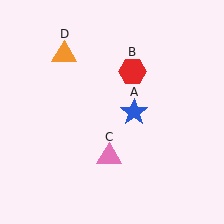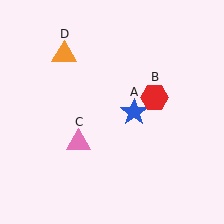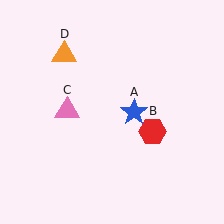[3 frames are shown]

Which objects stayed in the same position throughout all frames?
Blue star (object A) and orange triangle (object D) remained stationary.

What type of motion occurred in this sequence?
The red hexagon (object B), pink triangle (object C) rotated clockwise around the center of the scene.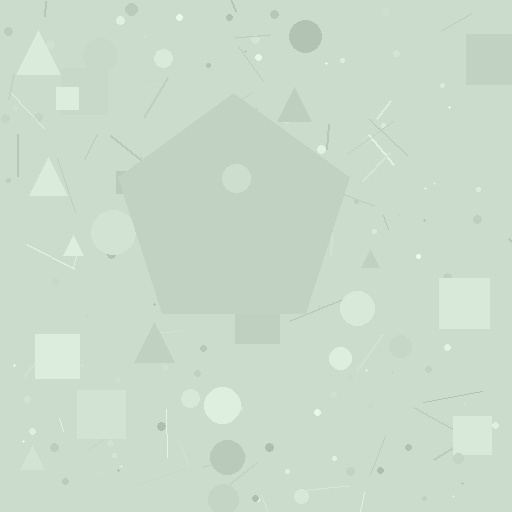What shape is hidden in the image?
A pentagon is hidden in the image.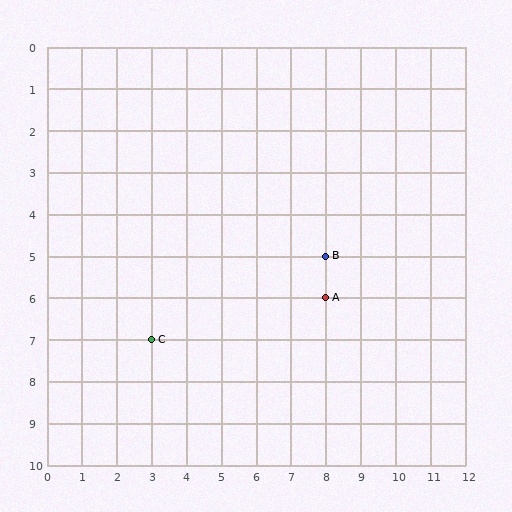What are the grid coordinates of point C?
Point C is at grid coordinates (3, 7).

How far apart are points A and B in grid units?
Points A and B are 1 row apart.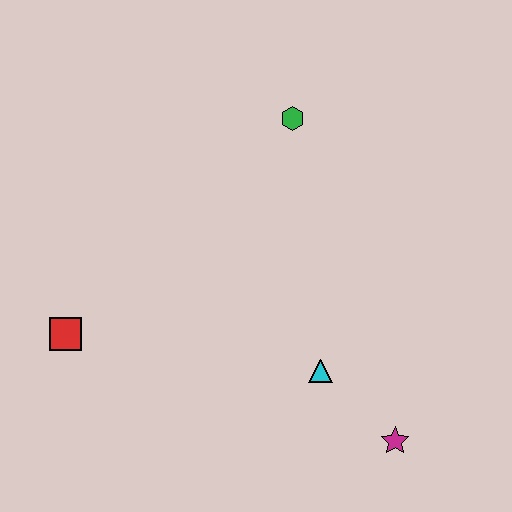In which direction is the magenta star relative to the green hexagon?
The magenta star is below the green hexagon.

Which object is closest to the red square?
The cyan triangle is closest to the red square.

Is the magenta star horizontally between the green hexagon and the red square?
No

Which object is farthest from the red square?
The magenta star is farthest from the red square.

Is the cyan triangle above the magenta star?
Yes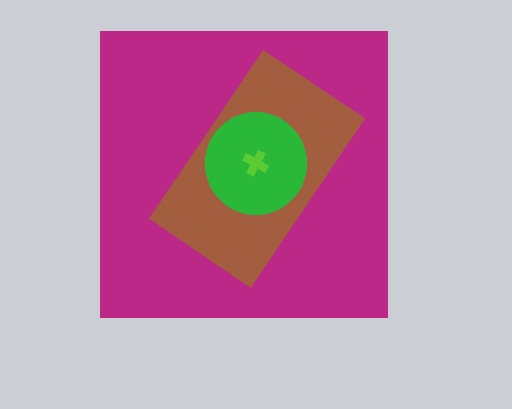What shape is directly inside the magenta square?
The brown rectangle.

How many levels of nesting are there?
4.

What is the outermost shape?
The magenta square.